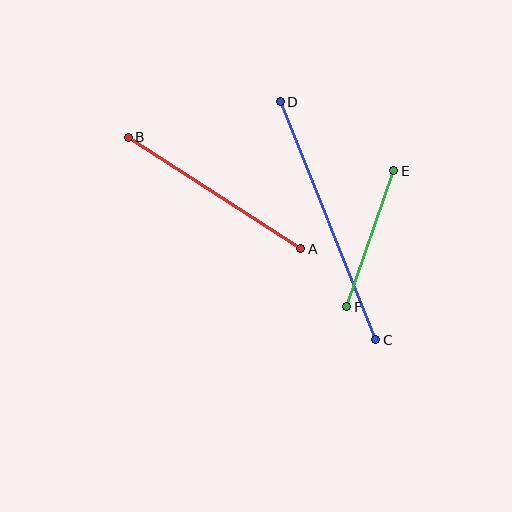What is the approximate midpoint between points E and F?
The midpoint is at approximately (370, 239) pixels.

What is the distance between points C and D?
The distance is approximately 256 pixels.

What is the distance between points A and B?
The distance is approximately 205 pixels.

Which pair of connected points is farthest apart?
Points C and D are farthest apart.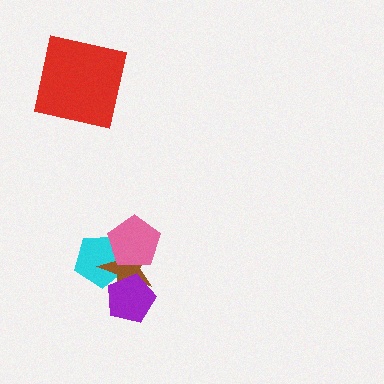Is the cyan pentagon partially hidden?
Yes, it is partially covered by another shape.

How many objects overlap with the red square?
0 objects overlap with the red square.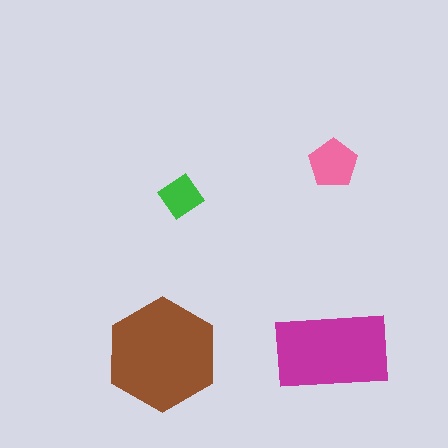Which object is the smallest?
The green diamond.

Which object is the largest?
The brown hexagon.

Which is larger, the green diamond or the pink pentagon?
The pink pentagon.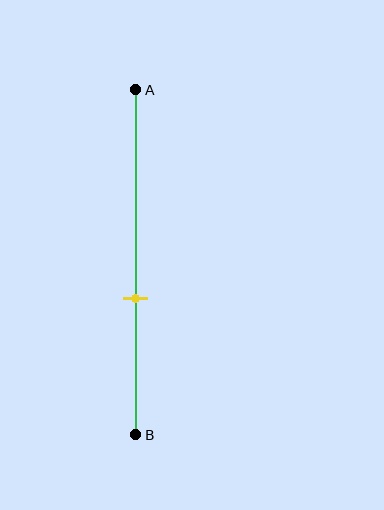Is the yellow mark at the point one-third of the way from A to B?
No, the mark is at about 60% from A, not at the 33% one-third point.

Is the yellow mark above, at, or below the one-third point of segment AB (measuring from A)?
The yellow mark is below the one-third point of segment AB.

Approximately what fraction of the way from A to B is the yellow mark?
The yellow mark is approximately 60% of the way from A to B.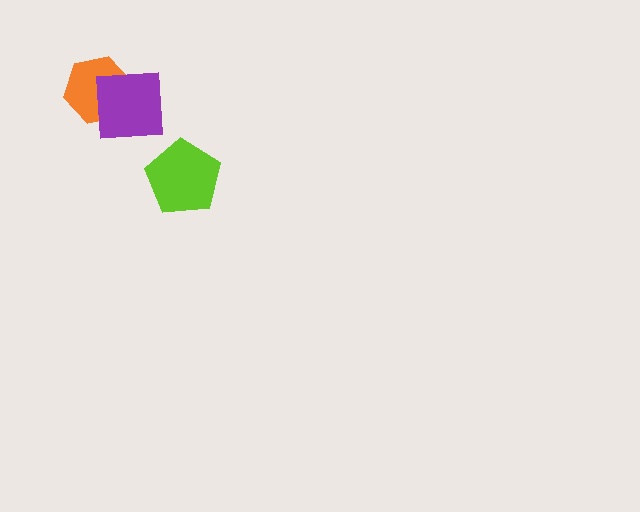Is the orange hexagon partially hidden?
Yes, it is partially covered by another shape.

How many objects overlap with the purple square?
1 object overlaps with the purple square.